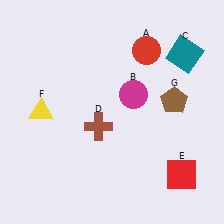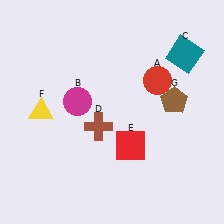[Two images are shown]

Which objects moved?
The objects that moved are: the red circle (A), the magenta circle (B), the red square (E).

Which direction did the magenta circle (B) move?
The magenta circle (B) moved left.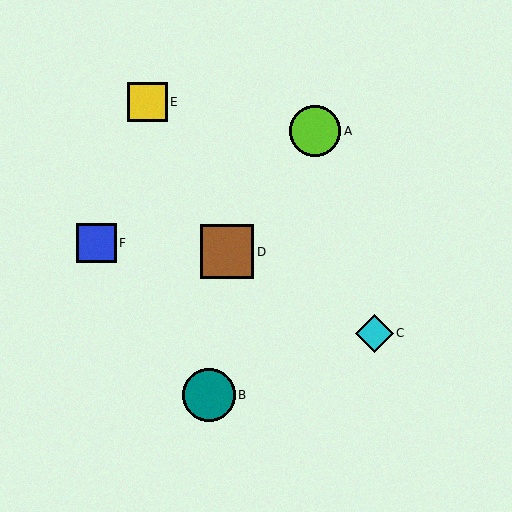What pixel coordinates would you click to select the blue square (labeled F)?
Click at (96, 243) to select the blue square F.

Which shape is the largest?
The brown square (labeled D) is the largest.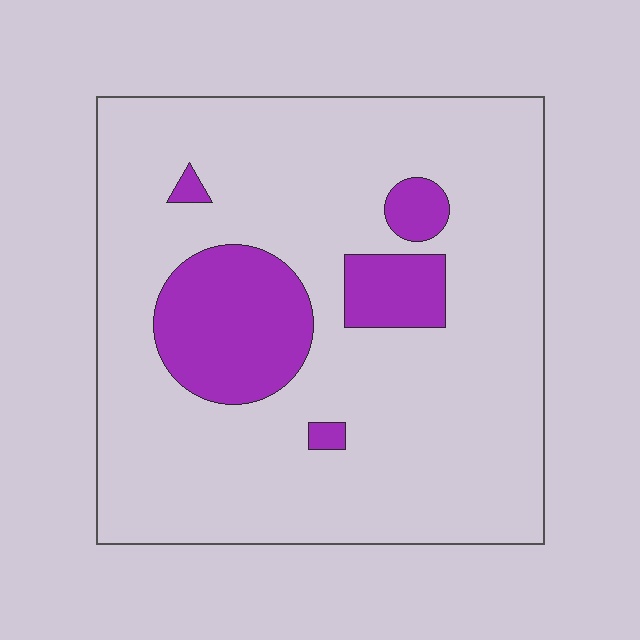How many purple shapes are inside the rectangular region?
5.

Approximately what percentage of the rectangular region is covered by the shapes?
Approximately 15%.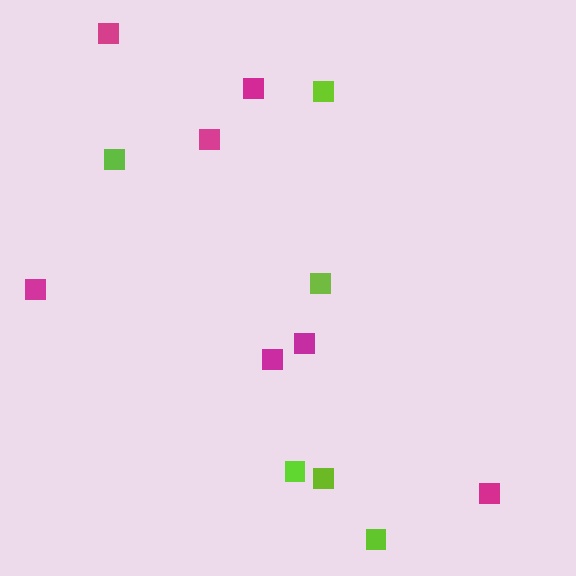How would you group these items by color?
There are 2 groups: one group of magenta squares (7) and one group of lime squares (6).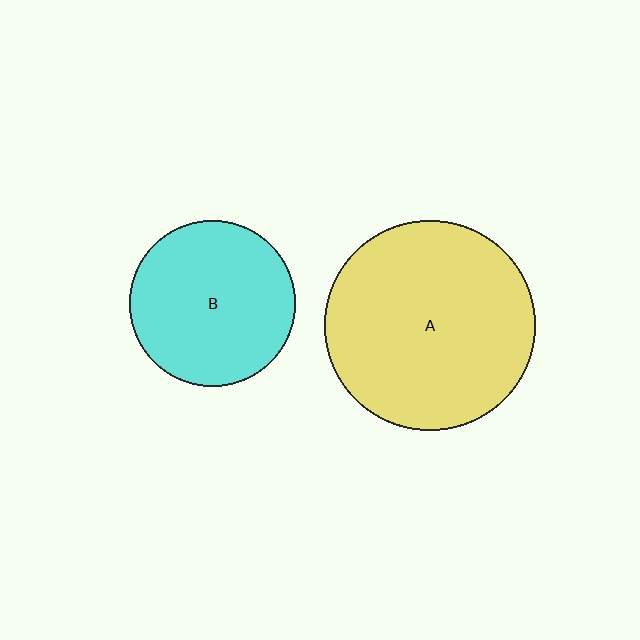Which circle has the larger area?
Circle A (yellow).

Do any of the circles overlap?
No, none of the circles overlap.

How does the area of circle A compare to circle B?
Approximately 1.6 times.